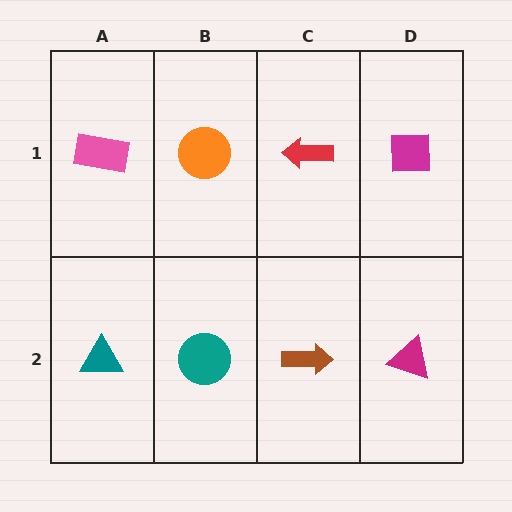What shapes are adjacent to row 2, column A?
A pink rectangle (row 1, column A), a teal circle (row 2, column B).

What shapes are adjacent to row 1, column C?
A brown arrow (row 2, column C), an orange circle (row 1, column B), a magenta square (row 1, column D).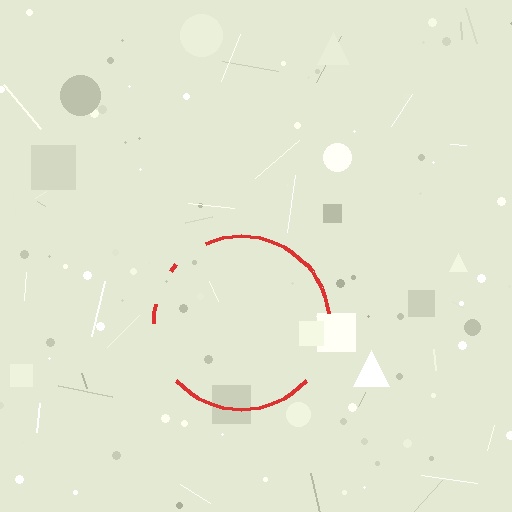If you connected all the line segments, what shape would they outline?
They would outline a circle.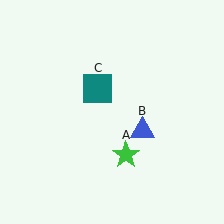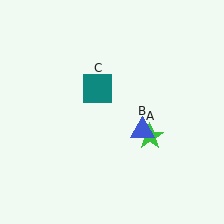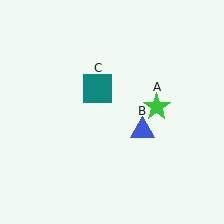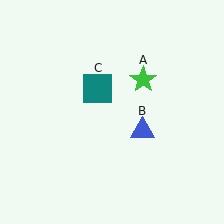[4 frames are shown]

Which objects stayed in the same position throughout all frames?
Blue triangle (object B) and teal square (object C) remained stationary.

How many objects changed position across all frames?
1 object changed position: green star (object A).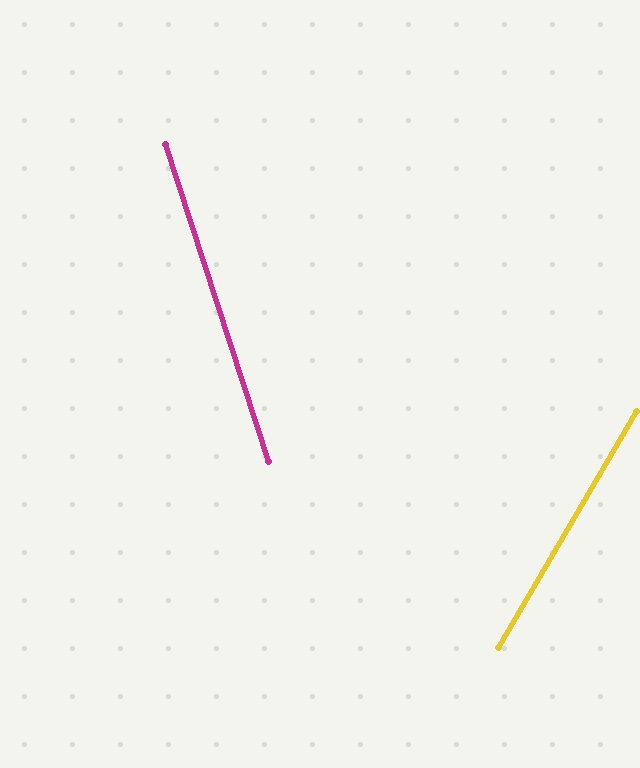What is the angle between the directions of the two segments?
Approximately 48 degrees.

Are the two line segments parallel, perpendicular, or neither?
Neither parallel nor perpendicular — they differ by about 48°.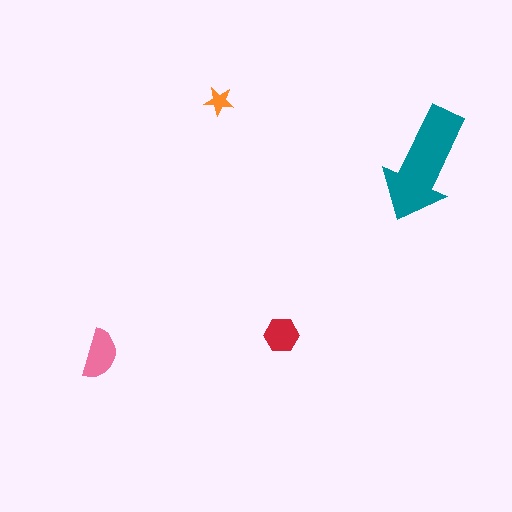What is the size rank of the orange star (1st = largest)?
4th.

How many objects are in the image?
There are 4 objects in the image.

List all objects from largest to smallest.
The teal arrow, the pink semicircle, the red hexagon, the orange star.